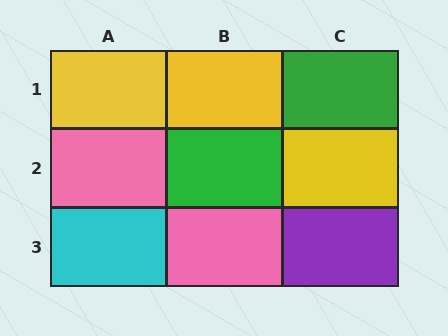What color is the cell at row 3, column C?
Purple.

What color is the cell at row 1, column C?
Green.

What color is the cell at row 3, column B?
Pink.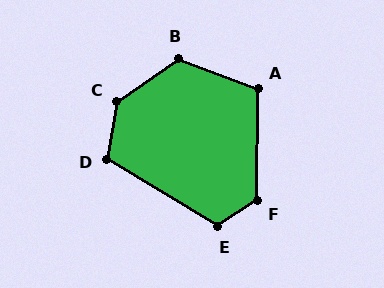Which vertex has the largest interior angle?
C, at approximately 134 degrees.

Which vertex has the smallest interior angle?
A, at approximately 110 degrees.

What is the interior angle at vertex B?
Approximately 125 degrees (obtuse).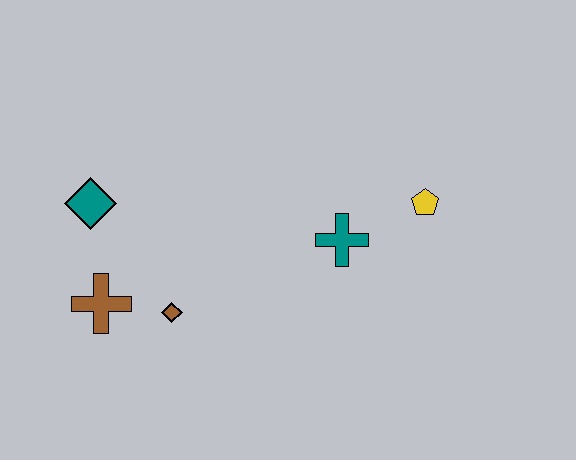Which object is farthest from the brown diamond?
The yellow pentagon is farthest from the brown diamond.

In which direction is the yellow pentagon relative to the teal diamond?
The yellow pentagon is to the right of the teal diamond.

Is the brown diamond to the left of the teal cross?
Yes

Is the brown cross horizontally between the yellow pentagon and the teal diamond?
Yes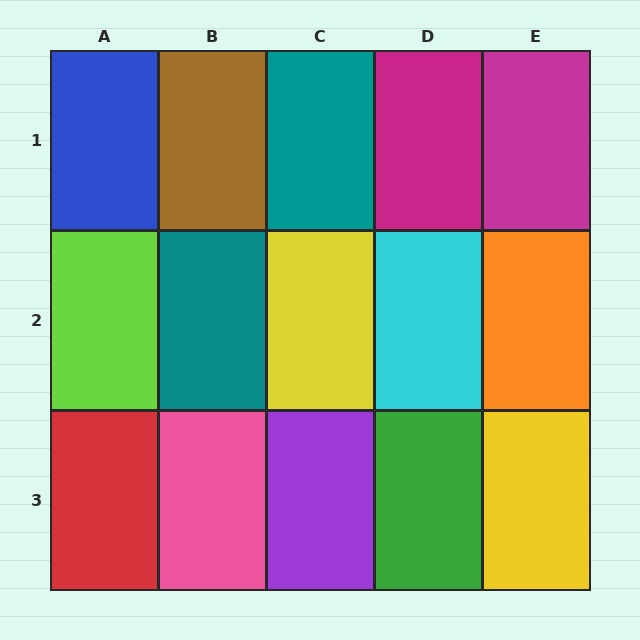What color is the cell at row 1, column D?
Magenta.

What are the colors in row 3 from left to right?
Red, pink, purple, green, yellow.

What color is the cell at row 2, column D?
Cyan.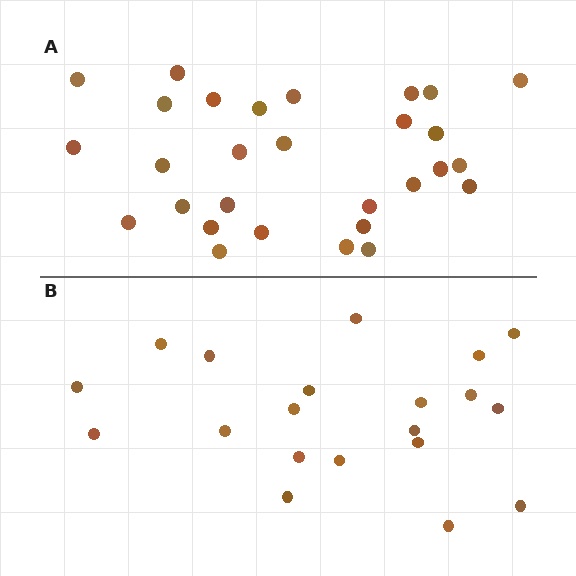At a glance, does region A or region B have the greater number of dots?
Region A (the top region) has more dots.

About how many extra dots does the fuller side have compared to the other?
Region A has roughly 8 or so more dots than region B.